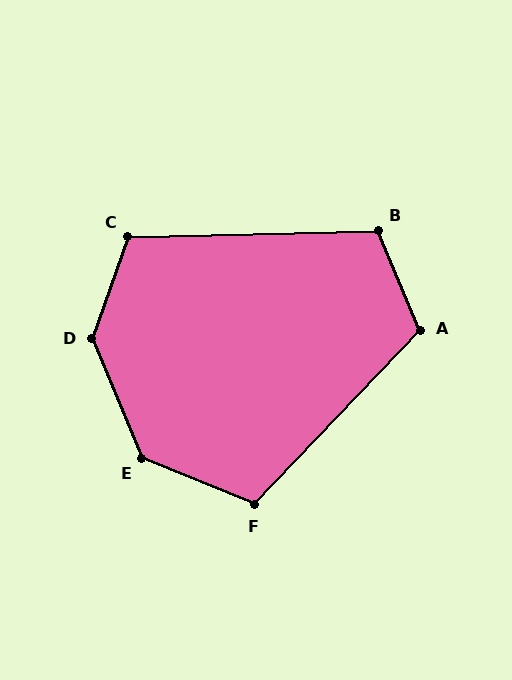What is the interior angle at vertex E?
Approximately 135 degrees (obtuse).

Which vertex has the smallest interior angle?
B, at approximately 111 degrees.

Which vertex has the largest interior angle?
D, at approximately 138 degrees.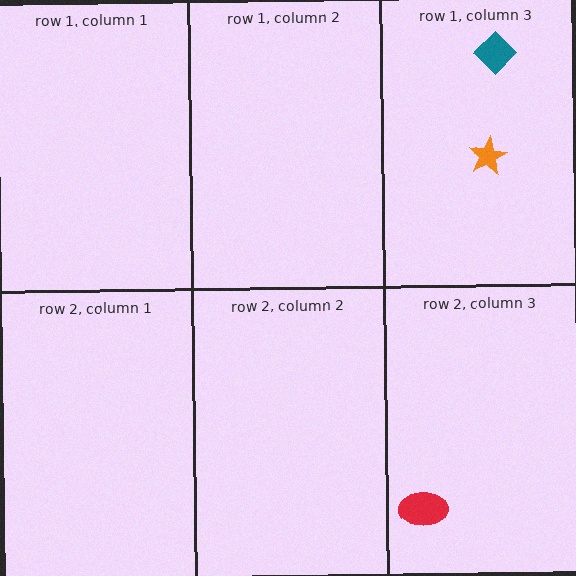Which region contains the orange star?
The row 1, column 3 region.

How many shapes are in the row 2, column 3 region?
1.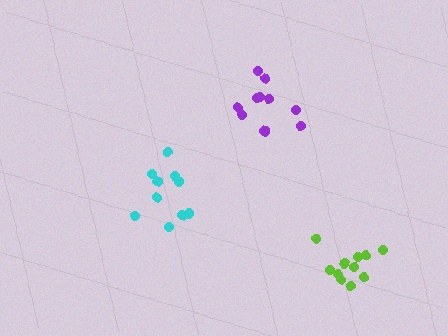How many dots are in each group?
Group 1: 10 dots, Group 2: 11 dots, Group 3: 10 dots (31 total).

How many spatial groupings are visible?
There are 3 spatial groupings.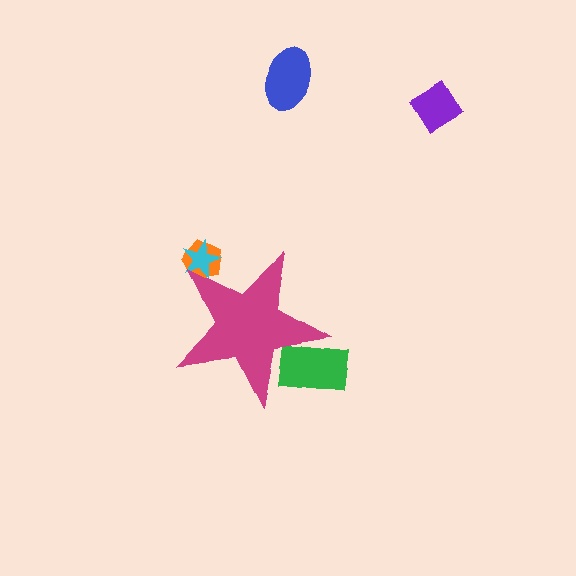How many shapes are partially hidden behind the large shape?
3 shapes are partially hidden.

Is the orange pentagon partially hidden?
Yes, the orange pentagon is partially hidden behind the magenta star.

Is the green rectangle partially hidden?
Yes, the green rectangle is partially hidden behind the magenta star.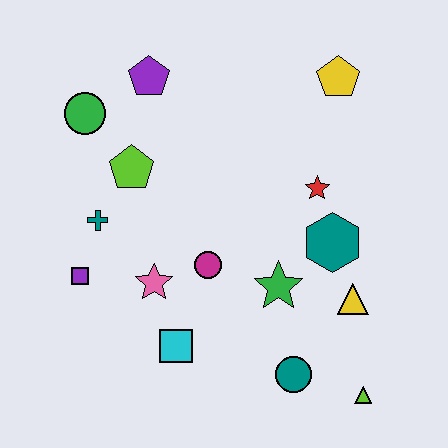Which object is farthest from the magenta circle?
The yellow pentagon is farthest from the magenta circle.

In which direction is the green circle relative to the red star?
The green circle is to the left of the red star.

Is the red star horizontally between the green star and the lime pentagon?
No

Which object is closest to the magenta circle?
The pink star is closest to the magenta circle.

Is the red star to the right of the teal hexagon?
No